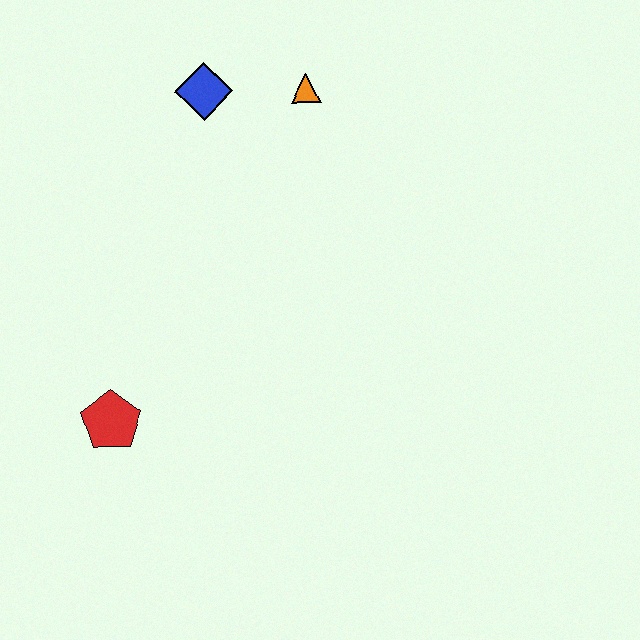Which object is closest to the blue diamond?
The orange triangle is closest to the blue diamond.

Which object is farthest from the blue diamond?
The red pentagon is farthest from the blue diamond.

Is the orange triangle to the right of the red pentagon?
Yes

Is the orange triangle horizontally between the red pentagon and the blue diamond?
No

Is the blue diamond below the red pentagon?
No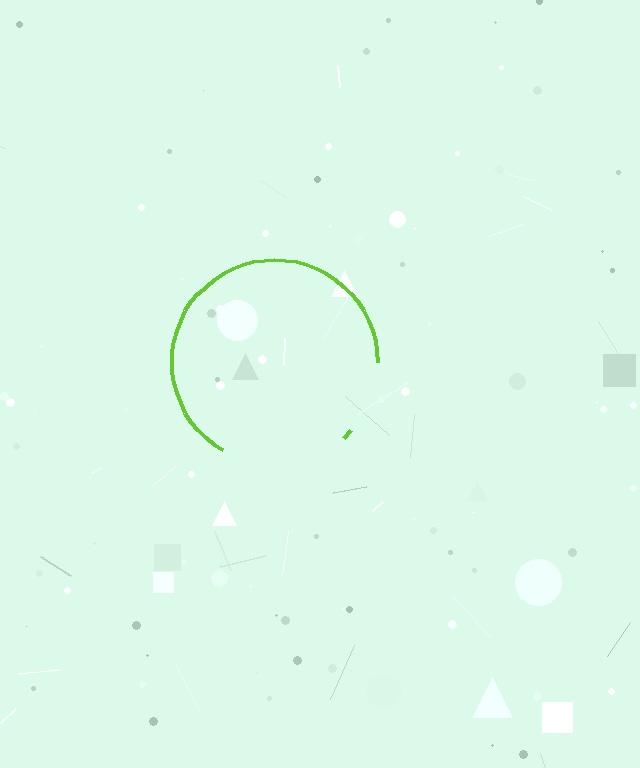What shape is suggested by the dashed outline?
The dashed outline suggests a circle.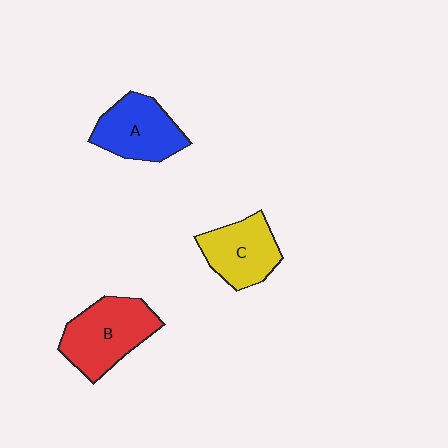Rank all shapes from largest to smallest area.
From largest to smallest: B (red), A (blue), C (yellow).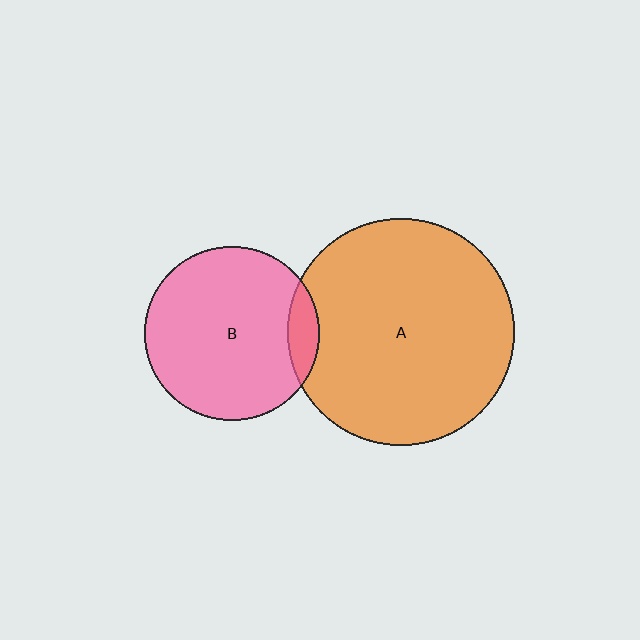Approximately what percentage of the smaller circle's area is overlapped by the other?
Approximately 10%.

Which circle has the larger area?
Circle A (orange).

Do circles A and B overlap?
Yes.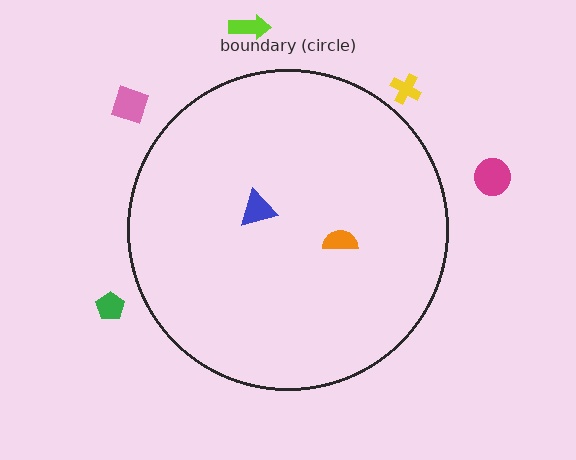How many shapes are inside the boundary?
2 inside, 5 outside.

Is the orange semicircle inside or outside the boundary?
Inside.